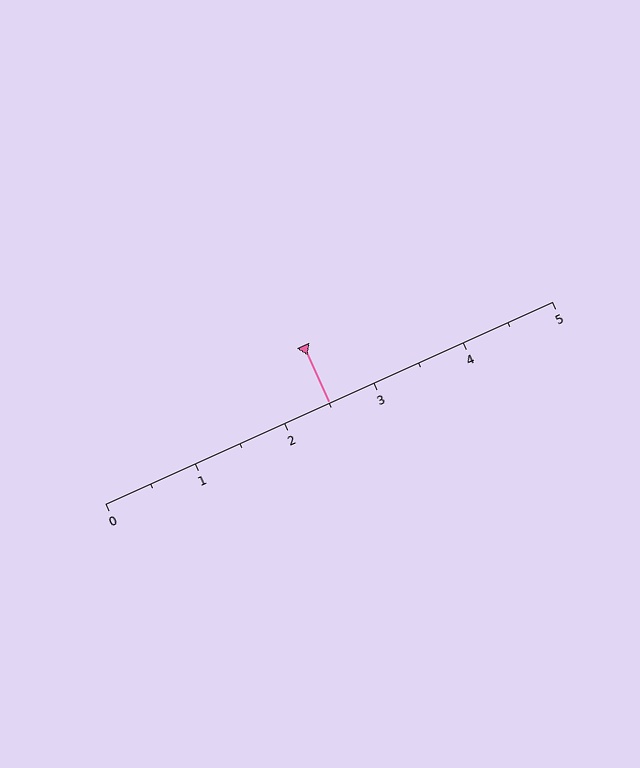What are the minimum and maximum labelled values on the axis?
The axis runs from 0 to 5.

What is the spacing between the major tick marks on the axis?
The major ticks are spaced 1 apart.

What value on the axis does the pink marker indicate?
The marker indicates approximately 2.5.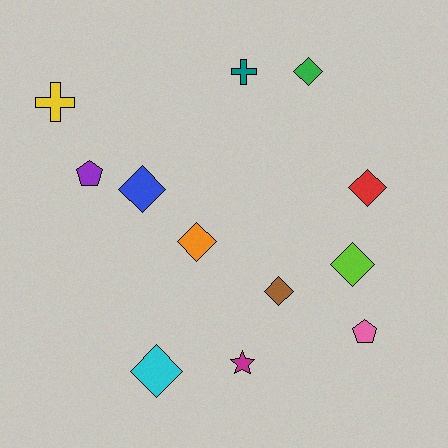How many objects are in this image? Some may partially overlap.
There are 12 objects.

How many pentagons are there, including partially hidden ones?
There are 2 pentagons.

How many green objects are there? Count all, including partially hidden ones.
There is 1 green object.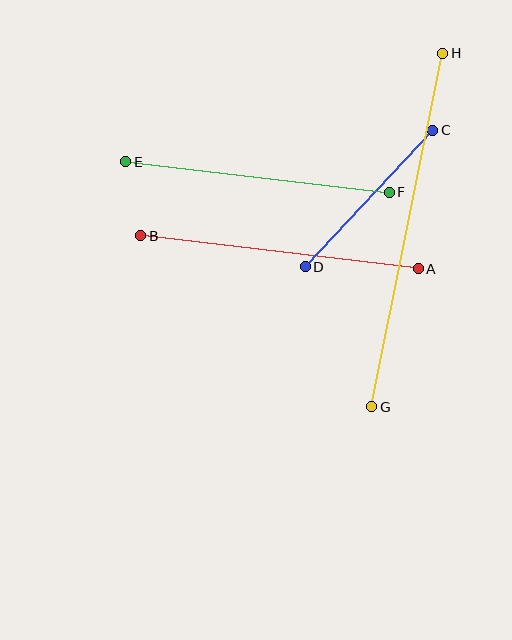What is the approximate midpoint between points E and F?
The midpoint is at approximately (257, 177) pixels.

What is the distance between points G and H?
The distance is approximately 361 pixels.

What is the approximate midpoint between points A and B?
The midpoint is at approximately (279, 252) pixels.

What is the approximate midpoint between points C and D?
The midpoint is at approximately (369, 198) pixels.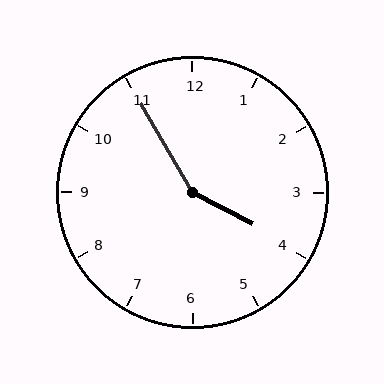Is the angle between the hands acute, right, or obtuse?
It is obtuse.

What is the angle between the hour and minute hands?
Approximately 148 degrees.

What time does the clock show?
3:55.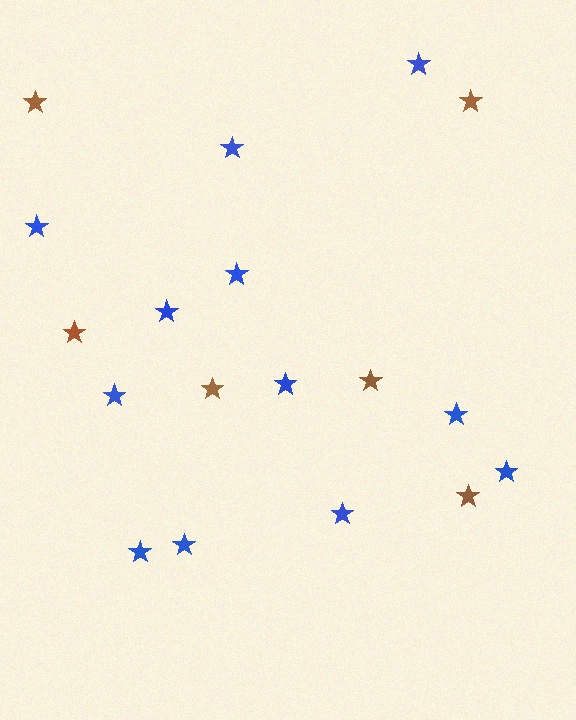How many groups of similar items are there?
There are 2 groups: one group of brown stars (6) and one group of blue stars (12).